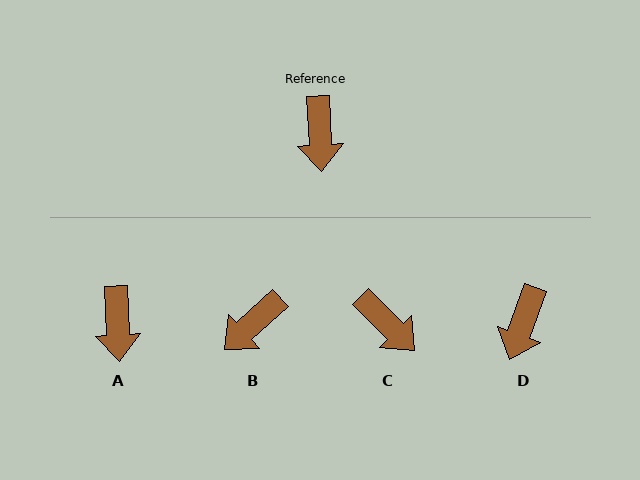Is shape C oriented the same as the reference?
No, it is off by about 42 degrees.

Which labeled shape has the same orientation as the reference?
A.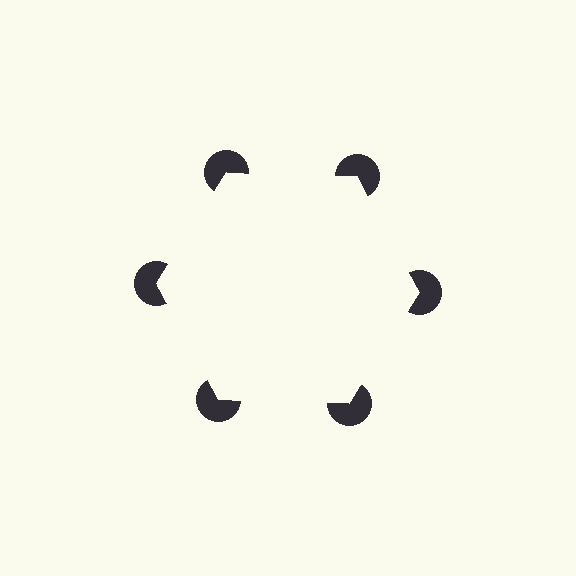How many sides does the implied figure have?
6 sides.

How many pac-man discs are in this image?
There are 6 — one at each vertex of the illusory hexagon.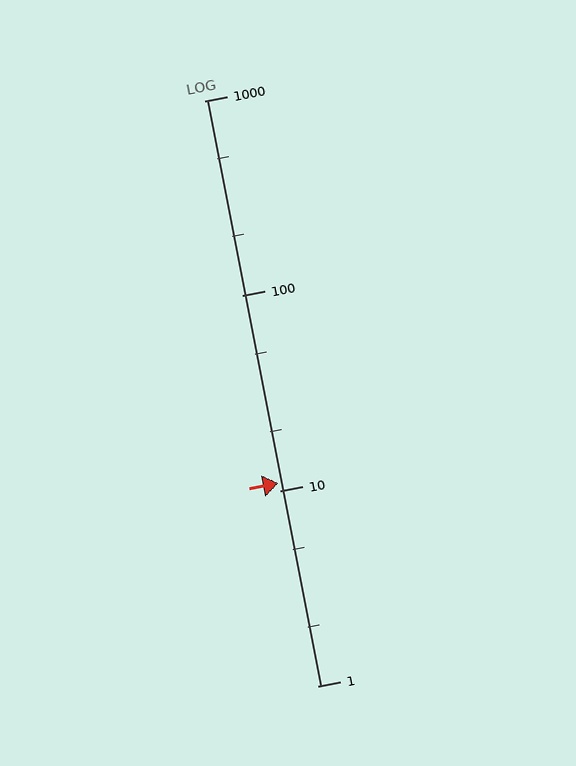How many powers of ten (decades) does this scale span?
The scale spans 3 decades, from 1 to 1000.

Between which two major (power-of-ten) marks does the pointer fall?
The pointer is between 10 and 100.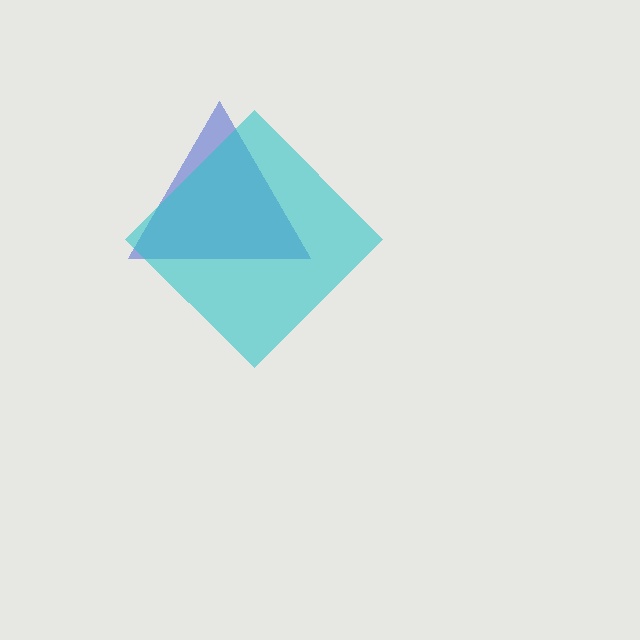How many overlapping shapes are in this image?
There are 2 overlapping shapes in the image.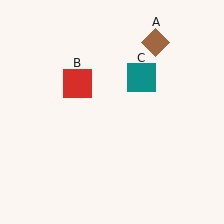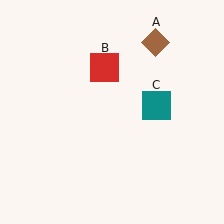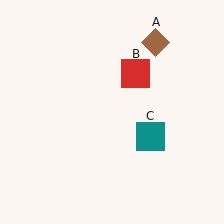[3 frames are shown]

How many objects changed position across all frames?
2 objects changed position: red square (object B), teal square (object C).